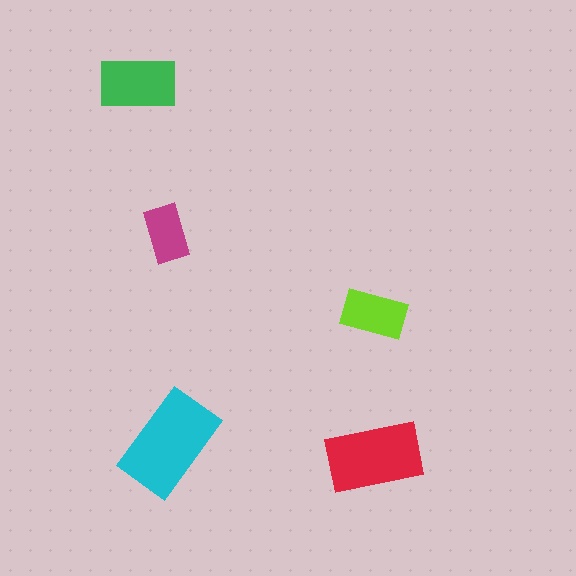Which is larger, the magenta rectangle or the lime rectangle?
The lime one.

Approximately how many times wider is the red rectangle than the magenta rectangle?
About 1.5 times wider.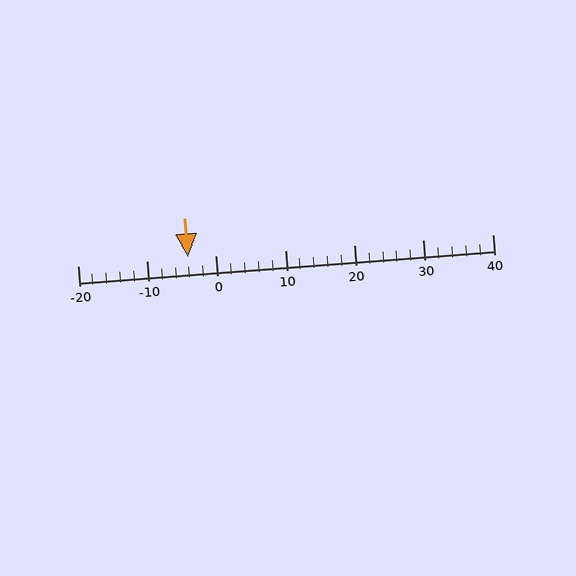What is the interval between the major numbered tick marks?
The major tick marks are spaced 10 units apart.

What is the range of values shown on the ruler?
The ruler shows values from -20 to 40.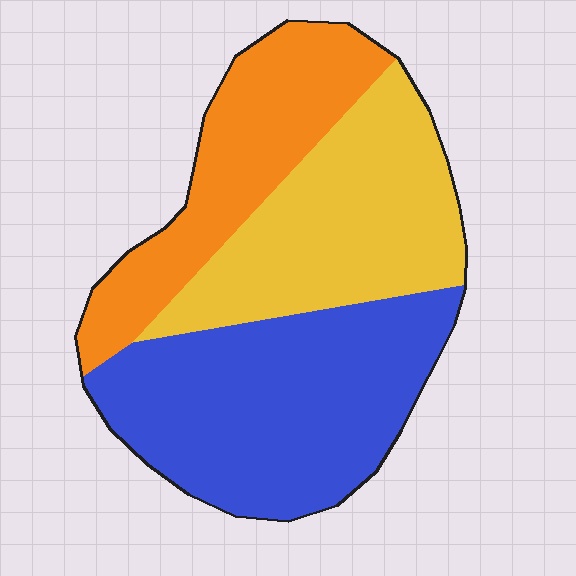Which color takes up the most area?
Blue, at roughly 40%.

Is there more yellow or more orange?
Yellow.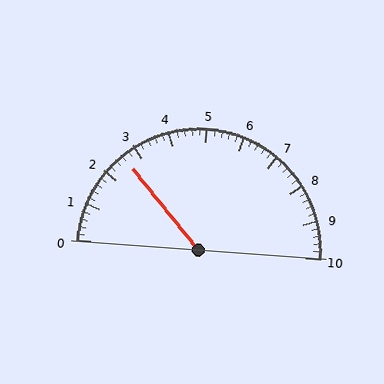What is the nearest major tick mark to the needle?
The nearest major tick mark is 3.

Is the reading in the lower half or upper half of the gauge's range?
The reading is in the lower half of the range (0 to 10).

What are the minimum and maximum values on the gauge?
The gauge ranges from 0 to 10.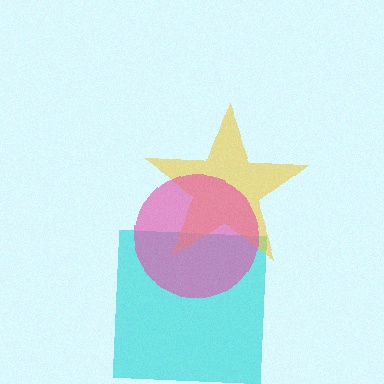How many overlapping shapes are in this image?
There are 3 overlapping shapes in the image.